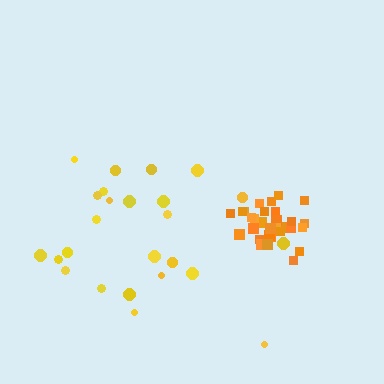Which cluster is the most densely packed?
Orange.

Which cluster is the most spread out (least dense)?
Yellow.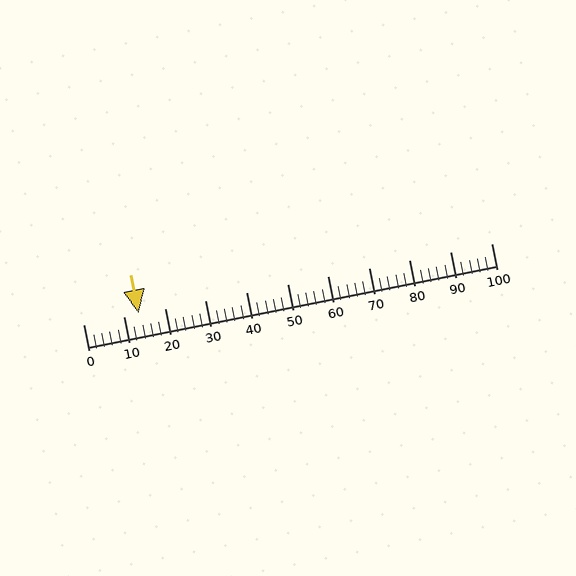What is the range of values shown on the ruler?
The ruler shows values from 0 to 100.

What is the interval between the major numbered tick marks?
The major tick marks are spaced 10 units apart.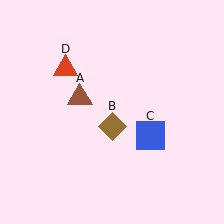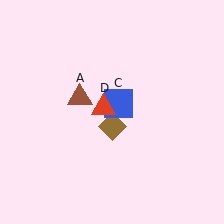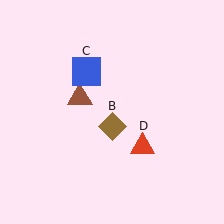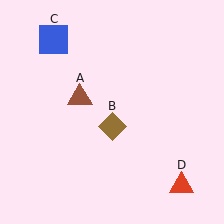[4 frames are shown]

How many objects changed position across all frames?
2 objects changed position: blue square (object C), red triangle (object D).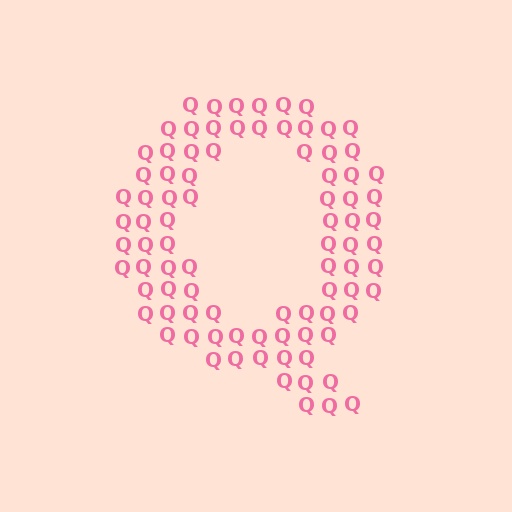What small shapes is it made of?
It is made of small letter Q's.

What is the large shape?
The large shape is the letter Q.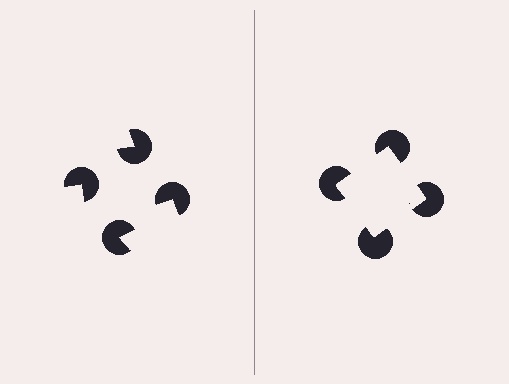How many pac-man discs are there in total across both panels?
8 — 4 on each side.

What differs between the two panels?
The pac-man discs are positioned identically on both sides; only the wedge orientations differ. On the right they align to a square; on the left they are misaligned.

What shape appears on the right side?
An illusory square.